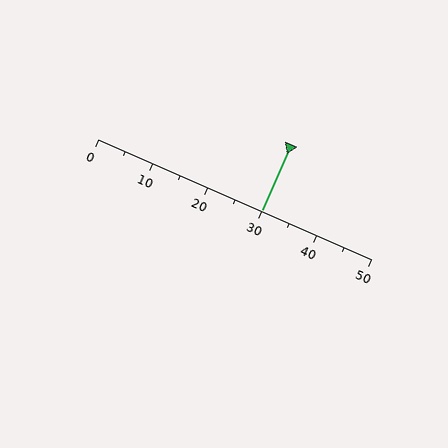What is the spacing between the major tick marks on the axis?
The major ticks are spaced 10 apart.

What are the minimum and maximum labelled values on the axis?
The axis runs from 0 to 50.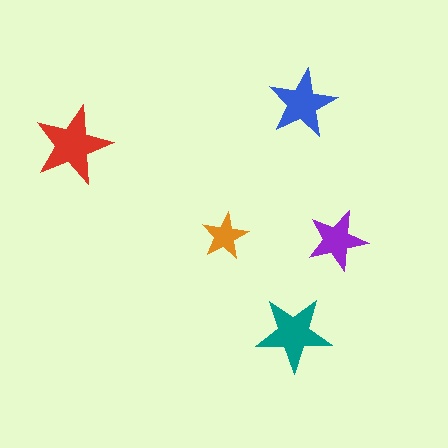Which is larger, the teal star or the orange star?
The teal one.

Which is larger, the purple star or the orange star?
The purple one.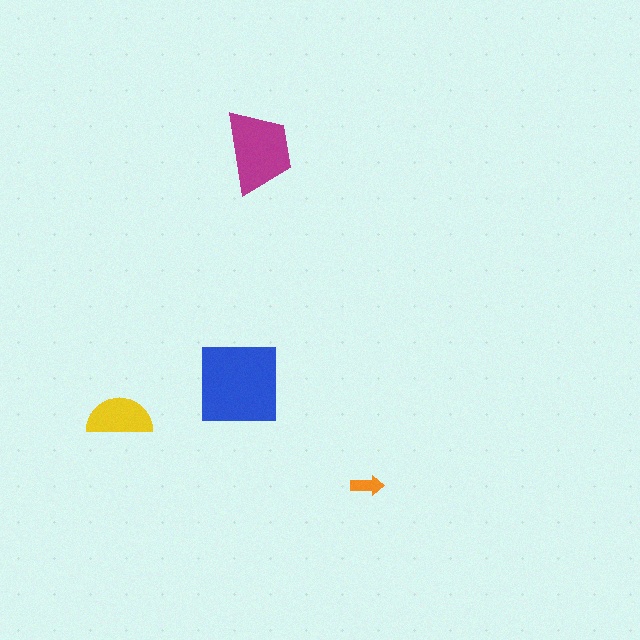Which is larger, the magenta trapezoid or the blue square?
The blue square.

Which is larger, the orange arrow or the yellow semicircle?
The yellow semicircle.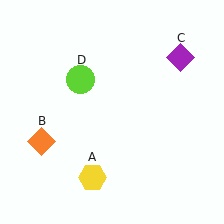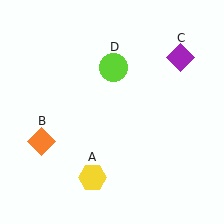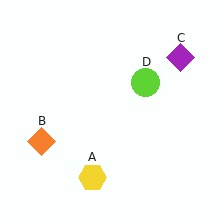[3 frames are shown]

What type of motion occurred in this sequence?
The lime circle (object D) rotated clockwise around the center of the scene.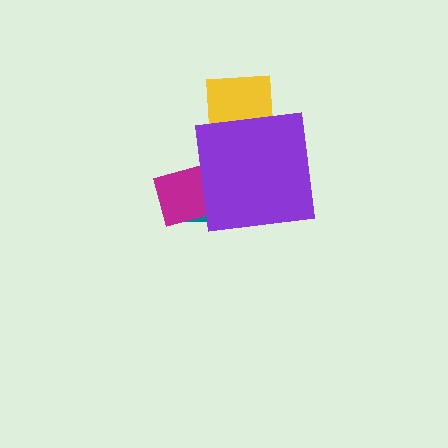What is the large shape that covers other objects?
A purple square.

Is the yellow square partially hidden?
Yes, the yellow square is partially hidden behind the purple square.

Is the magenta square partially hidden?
Yes, the magenta square is partially hidden behind the purple square.